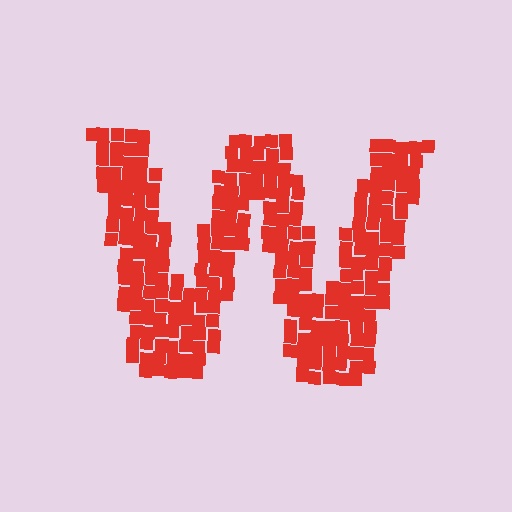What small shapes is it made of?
It is made of small squares.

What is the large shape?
The large shape is the letter W.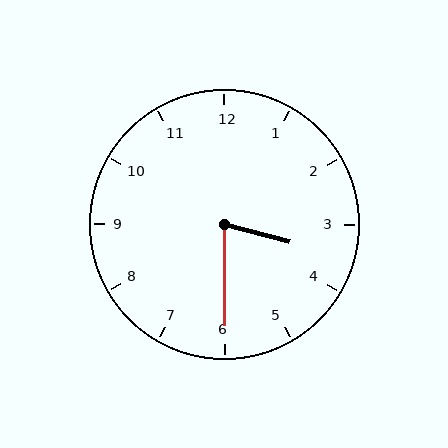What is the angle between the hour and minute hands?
Approximately 75 degrees.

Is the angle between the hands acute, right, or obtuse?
It is acute.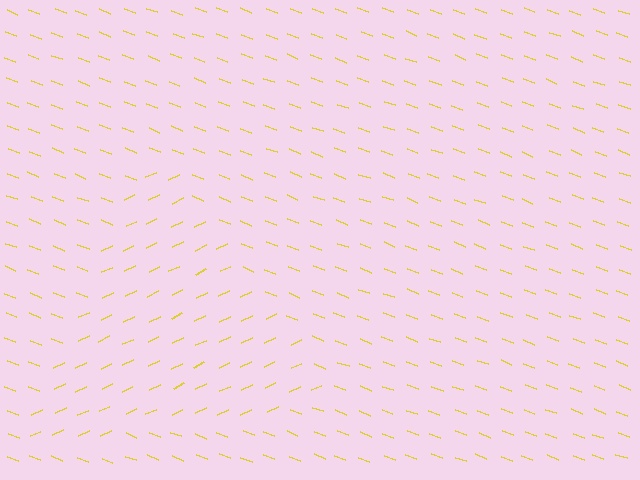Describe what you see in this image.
The image is filled with small yellow line segments. A triangle region in the image has lines oriented differently from the surrounding lines, creating a visible texture boundary.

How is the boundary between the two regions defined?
The boundary is defined purely by a change in line orientation (approximately 45 degrees difference). All lines are the same color and thickness.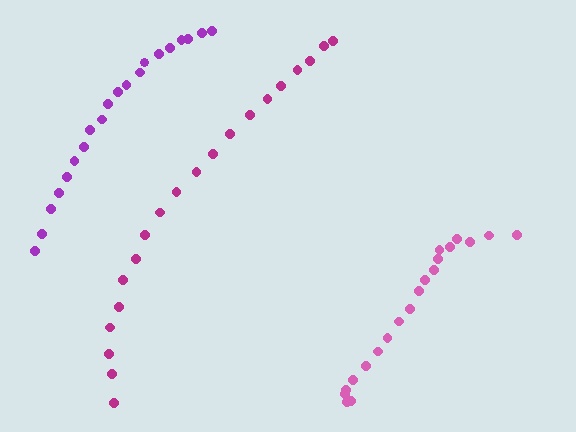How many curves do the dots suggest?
There are 3 distinct paths.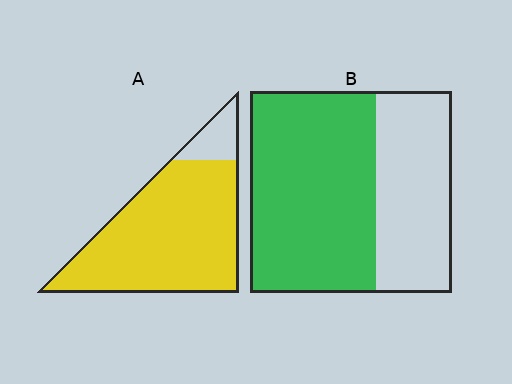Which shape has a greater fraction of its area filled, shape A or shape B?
Shape A.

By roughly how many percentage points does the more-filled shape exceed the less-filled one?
By roughly 25 percentage points (A over B).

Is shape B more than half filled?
Yes.